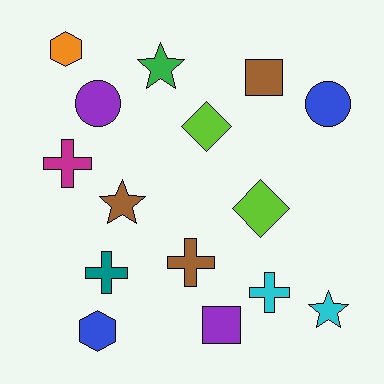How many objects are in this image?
There are 15 objects.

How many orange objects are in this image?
There is 1 orange object.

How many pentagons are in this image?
There are no pentagons.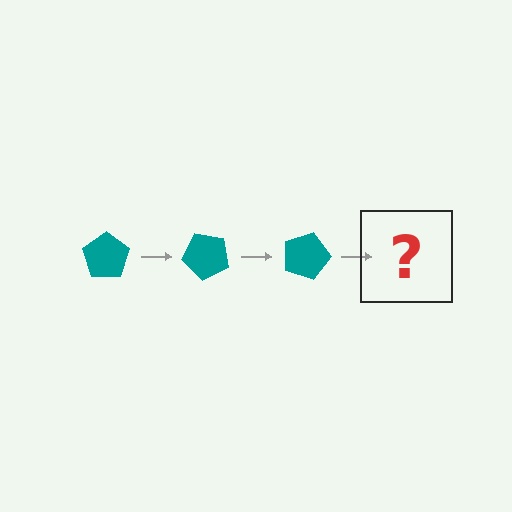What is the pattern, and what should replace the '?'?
The pattern is that the pentagon rotates 45 degrees each step. The '?' should be a teal pentagon rotated 135 degrees.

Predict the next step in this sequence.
The next step is a teal pentagon rotated 135 degrees.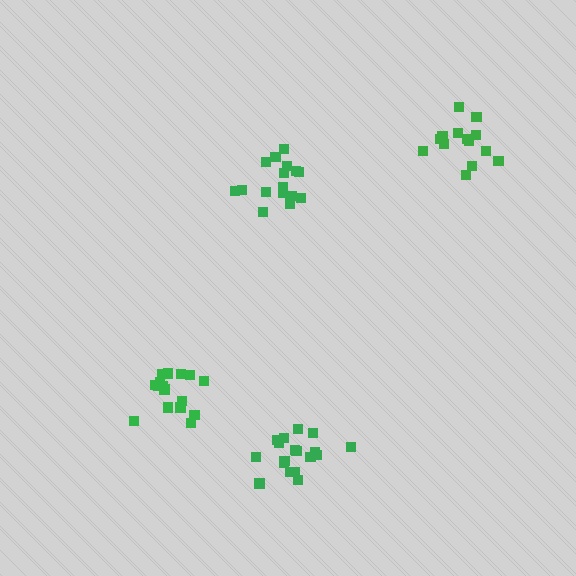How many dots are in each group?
Group 1: 16 dots, Group 2: 16 dots, Group 3: 14 dots, Group 4: 18 dots (64 total).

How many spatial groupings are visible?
There are 4 spatial groupings.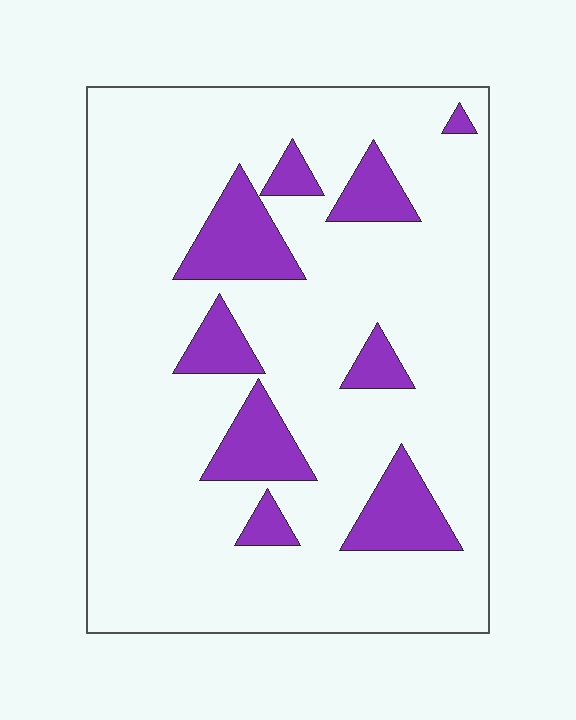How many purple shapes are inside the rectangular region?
9.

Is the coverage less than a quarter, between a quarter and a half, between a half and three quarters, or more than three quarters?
Less than a quarter.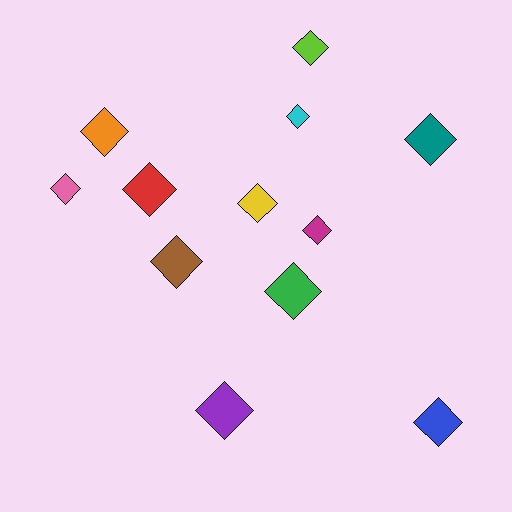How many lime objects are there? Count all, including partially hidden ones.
There is 1 lime object.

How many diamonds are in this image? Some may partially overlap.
There are 12 diamonds.